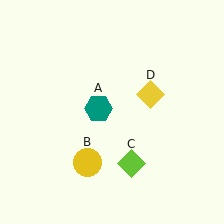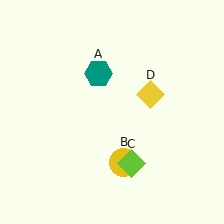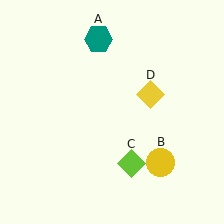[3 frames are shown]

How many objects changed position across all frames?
2 objects changed position: teal hexagon (object A), yellow circle (object B).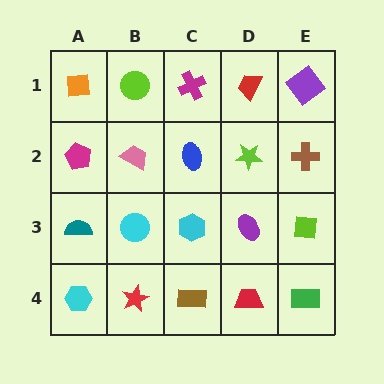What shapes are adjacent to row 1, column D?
A lime star (row 2, column D), a magenta cross (row 1, column C), a purple diamond (row 1, column E).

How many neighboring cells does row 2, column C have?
4.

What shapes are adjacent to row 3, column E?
A brown cross (row 2, column E), a green rectangle (row 4, column E), a purple ellipse (row 3, column D).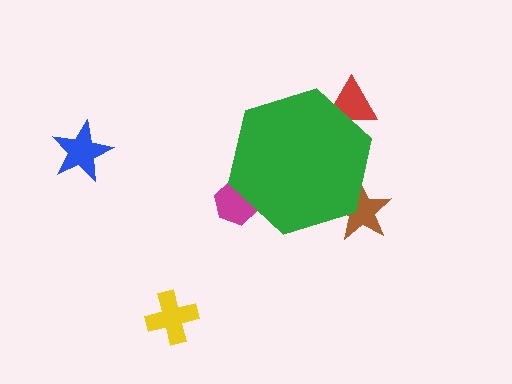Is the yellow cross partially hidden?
No, the yellow cross is fully visible.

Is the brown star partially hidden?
Yes, the brown star is partially hidden behind the green hexagon.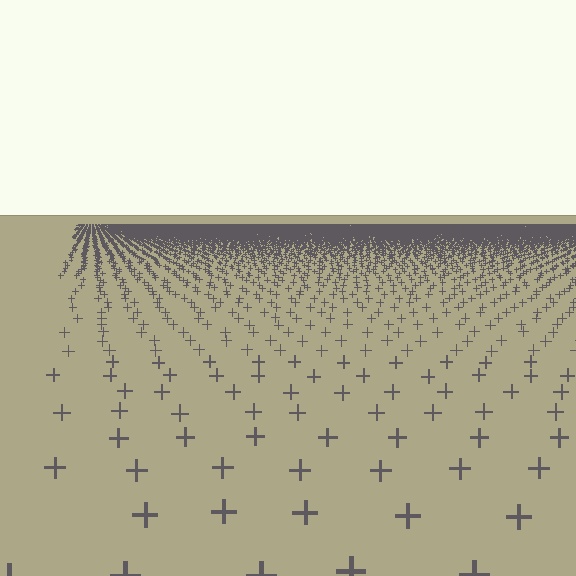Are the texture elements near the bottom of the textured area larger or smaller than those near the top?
Larger. Near the bottom, elements are closer to the viewer and appear at a bigger on-screen size.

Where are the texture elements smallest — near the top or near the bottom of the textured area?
Near the top.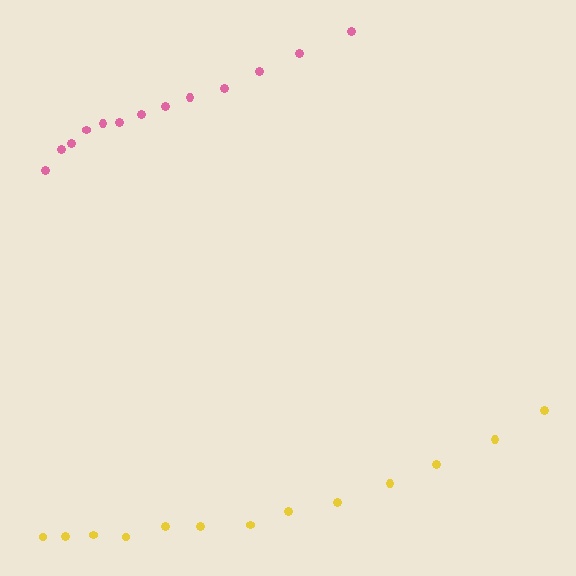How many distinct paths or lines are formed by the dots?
There are 2 distinct paths.